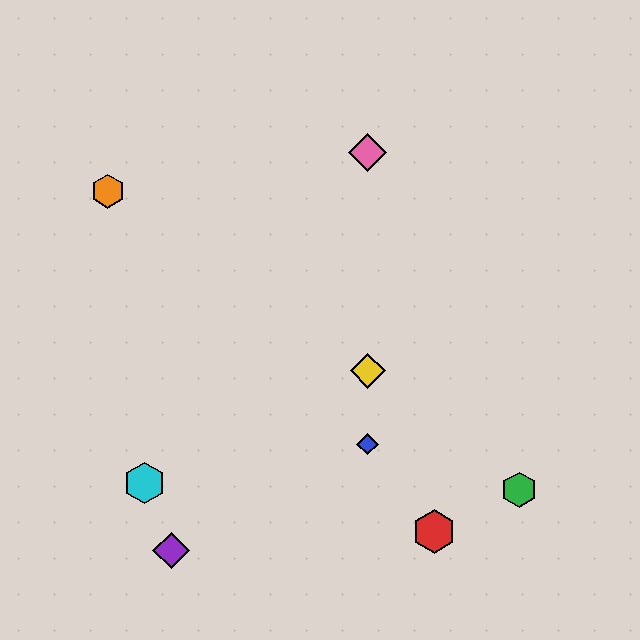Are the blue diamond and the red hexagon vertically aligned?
No, the blue diamond is at x≈368 and the red hexagon is at x≈434.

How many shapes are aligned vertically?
3 shapes (the blue diamond, the yellow diamond, the pink diamond) are aligned vertically.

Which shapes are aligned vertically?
The blue diamond, the yellow diamond, the pink diamond are aligned vertically.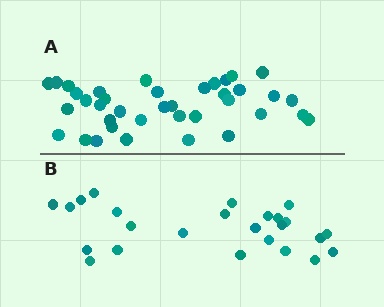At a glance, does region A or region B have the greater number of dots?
Region A (the top region) has more dots.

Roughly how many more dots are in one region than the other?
Region A has approximately 15 more dots than region B.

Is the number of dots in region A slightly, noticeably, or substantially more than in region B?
Region A has substantially more. The ratio is roughly 1.5 to 1.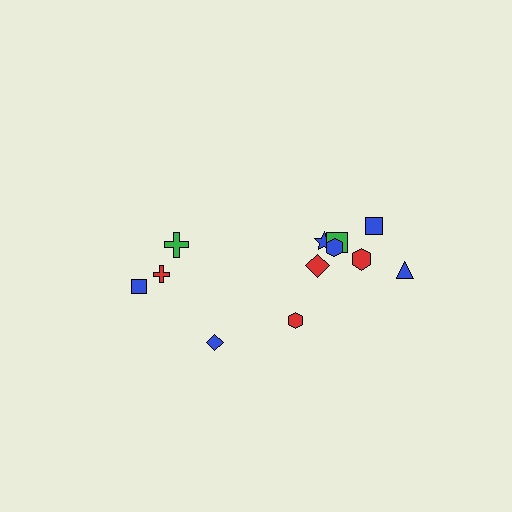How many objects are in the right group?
There are 8 objects.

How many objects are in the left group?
There are 4 objects.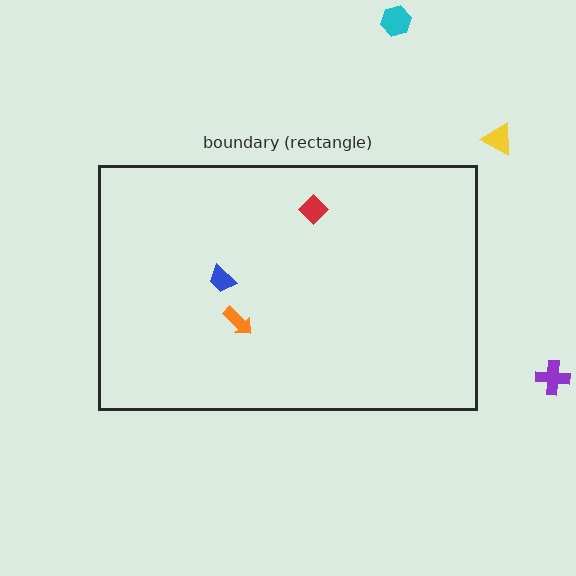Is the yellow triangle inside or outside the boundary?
Outside.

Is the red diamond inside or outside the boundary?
Inside.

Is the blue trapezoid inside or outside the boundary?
Inside.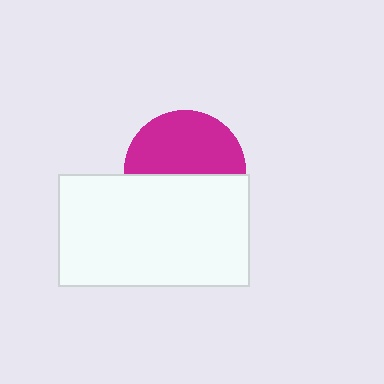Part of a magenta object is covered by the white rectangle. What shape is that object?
It is a circle.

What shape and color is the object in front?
The object in front is a white rectangle.